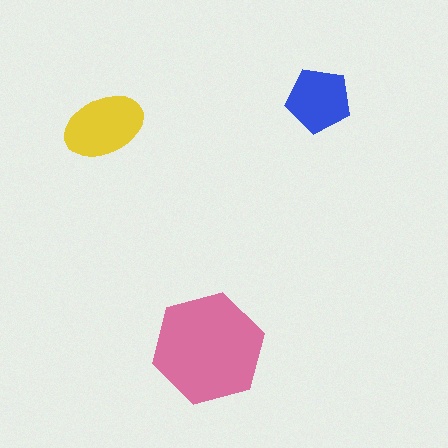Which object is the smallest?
The blue pentagon.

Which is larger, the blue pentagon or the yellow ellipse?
The yellow ellipse.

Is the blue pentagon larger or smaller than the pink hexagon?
Smaller.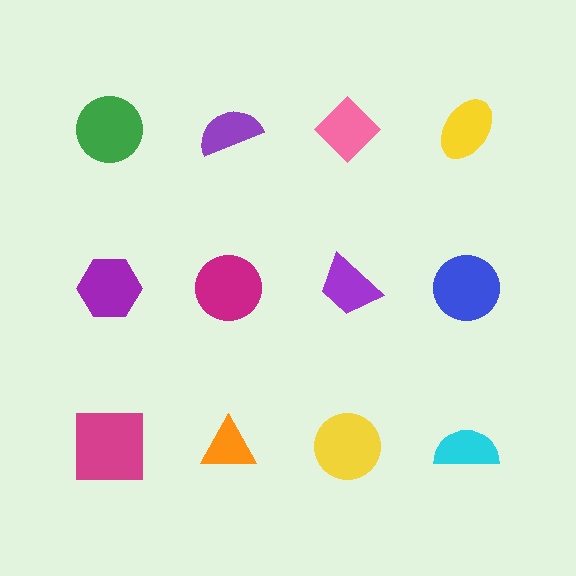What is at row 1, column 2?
A purple semicircle.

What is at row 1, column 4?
A yellow ellipse.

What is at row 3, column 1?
A magenta square.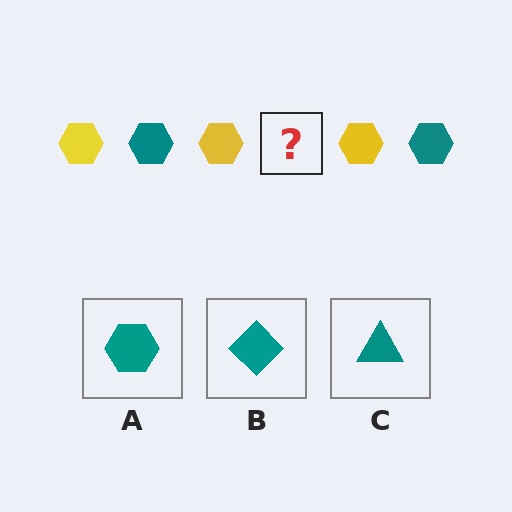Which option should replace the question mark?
Option A.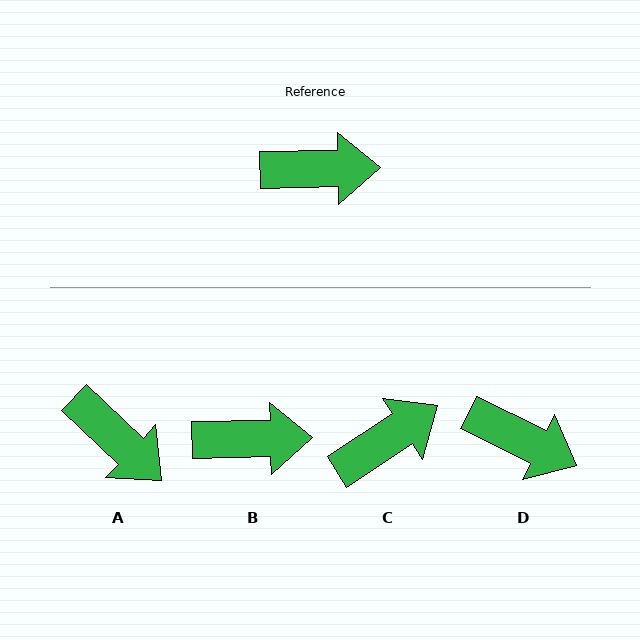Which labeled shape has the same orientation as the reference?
B.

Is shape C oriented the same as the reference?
No, it is off by about 32 degrees.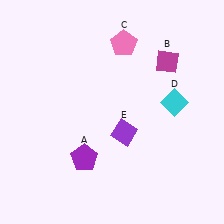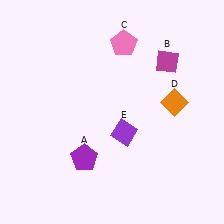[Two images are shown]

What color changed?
The diamond (D) changed from cyan in Image 1 to orange in Image 2.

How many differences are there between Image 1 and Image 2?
There is 1 difference between the two images.